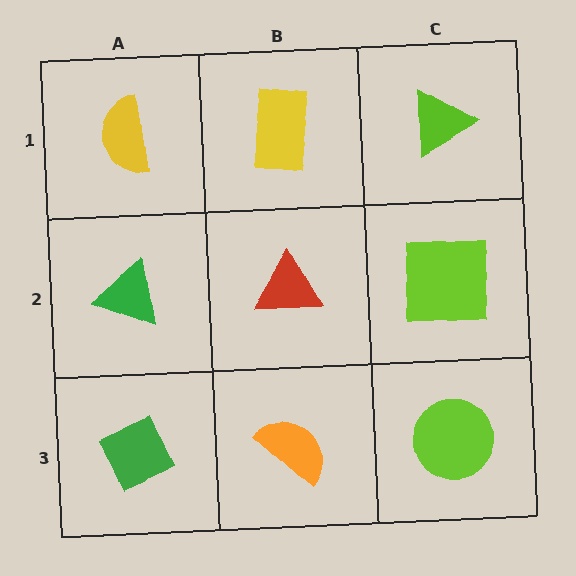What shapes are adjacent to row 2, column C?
A lime triangle (row 1, column C), a lime circle (row 3, column C), a red triangle (row 2, column B).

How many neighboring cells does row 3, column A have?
2.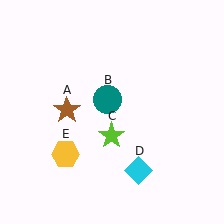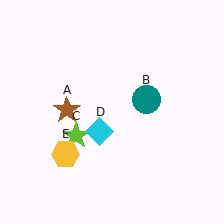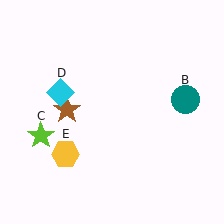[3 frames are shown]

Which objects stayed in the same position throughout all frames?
Brown star (object A) and yellow hexagon (object E) remained stationary.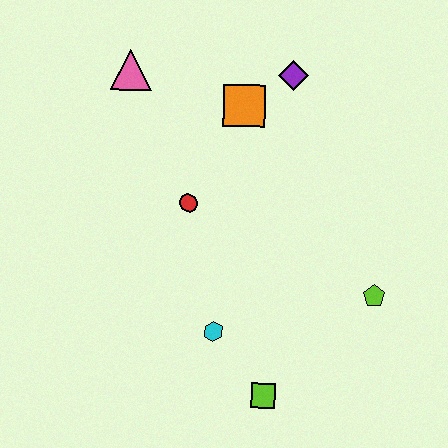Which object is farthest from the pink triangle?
The lime square is farthest from the pink triangle.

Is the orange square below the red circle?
No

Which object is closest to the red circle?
The orange square is closest to the red circle.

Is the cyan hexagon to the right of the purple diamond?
No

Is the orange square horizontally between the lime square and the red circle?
Yes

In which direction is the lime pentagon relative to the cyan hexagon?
The lime pentagon is to the right of the cyan hexagon.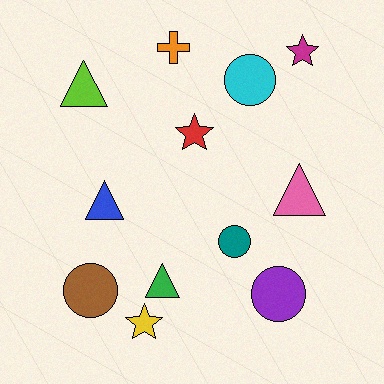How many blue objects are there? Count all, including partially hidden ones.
There is 1 blue object.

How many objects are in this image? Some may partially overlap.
There are 12 objects.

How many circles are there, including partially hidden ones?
There are 4 circles.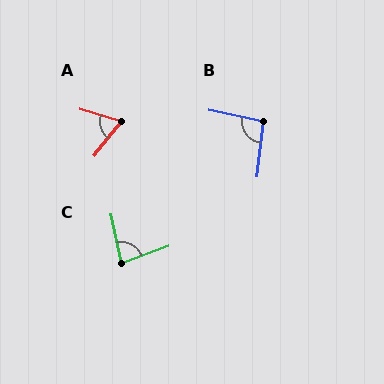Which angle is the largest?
B, at approximately 95 degrees.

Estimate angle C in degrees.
Approximately 82 degrees.